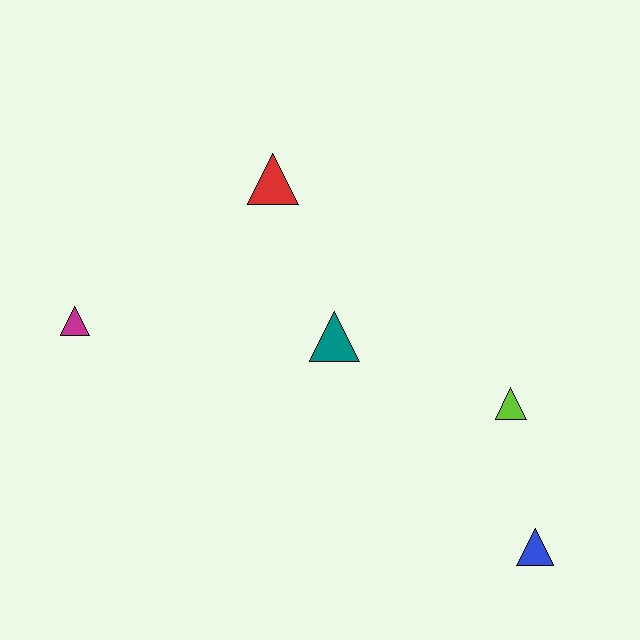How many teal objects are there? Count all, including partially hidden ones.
There is 1 teal object.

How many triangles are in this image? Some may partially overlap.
There are 5 triangles.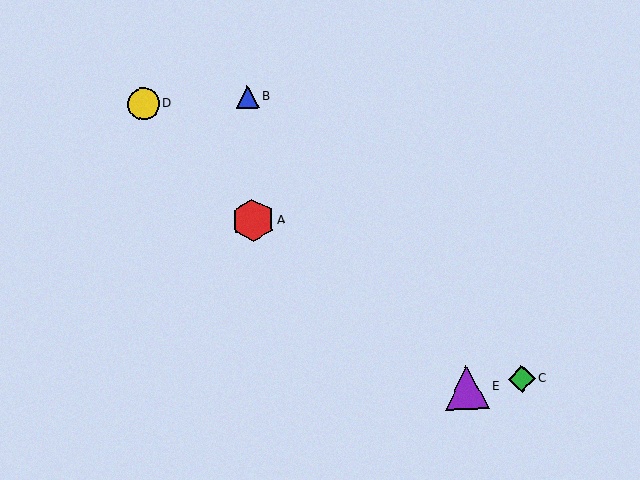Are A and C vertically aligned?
No, A is at x≈253 and C is at x≈522.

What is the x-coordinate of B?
Object B is at x≈248.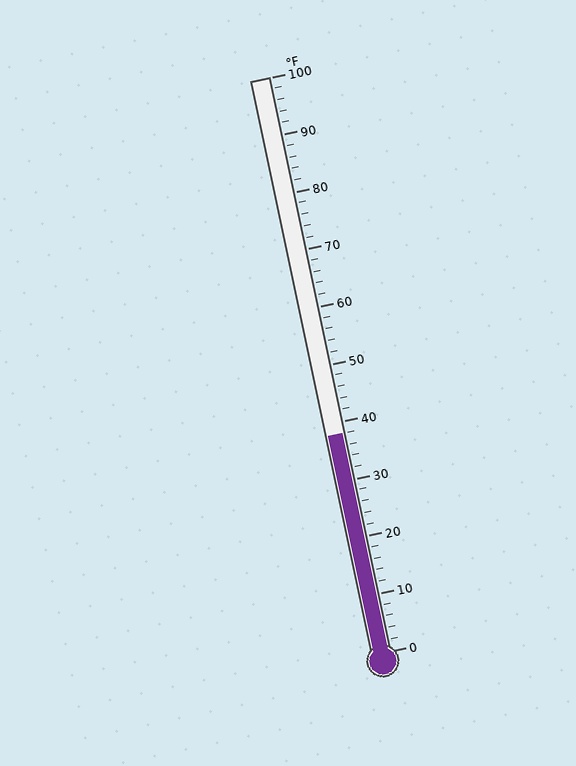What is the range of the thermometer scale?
The thermometer scale ranges from 0°F to 100°F.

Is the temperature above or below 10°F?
The temperature is above 10°F.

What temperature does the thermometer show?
The thermometer shows approximately 38°F.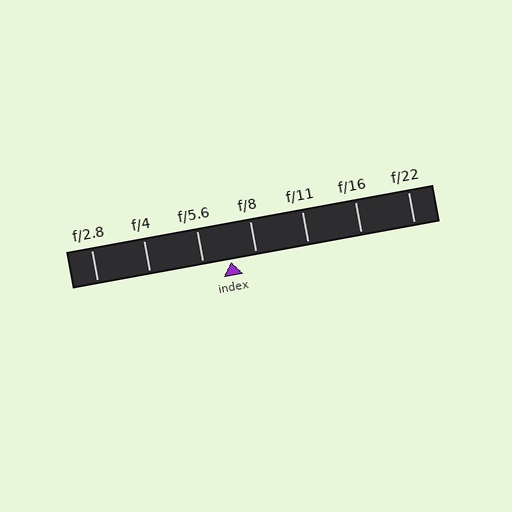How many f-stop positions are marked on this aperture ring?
There are 7 f-stop positions marked.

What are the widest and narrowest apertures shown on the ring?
The widest aperture shown is f/2.8 and the narrowest is f/22.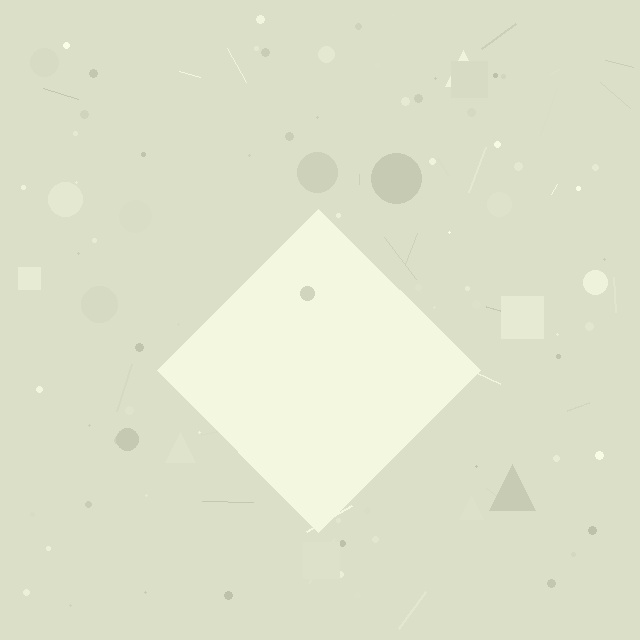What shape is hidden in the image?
A diamond is hidden in the image.